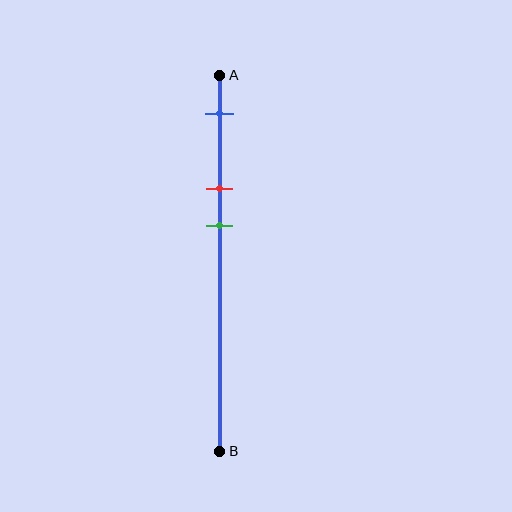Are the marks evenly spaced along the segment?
Yes, the marks are approximately evenly spaced.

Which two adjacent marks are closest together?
The red and green marks are the closest adjacent pair.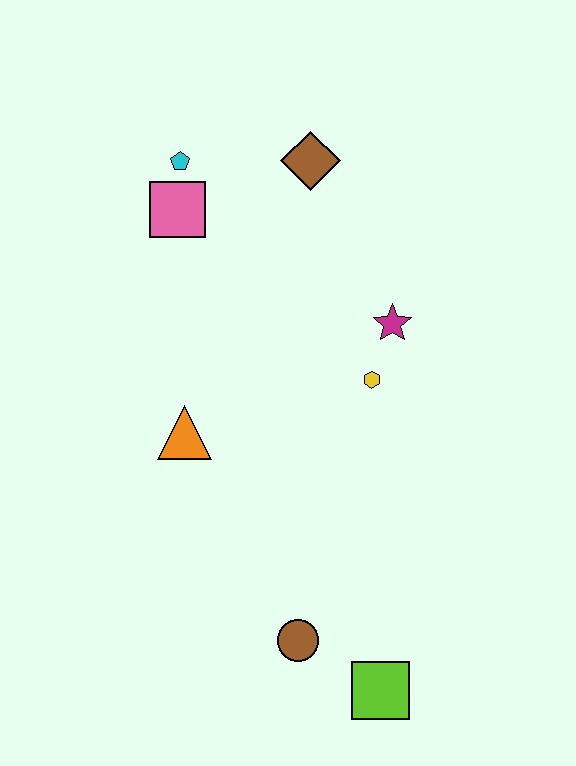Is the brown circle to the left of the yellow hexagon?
Yes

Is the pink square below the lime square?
No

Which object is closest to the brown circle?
The lime square is closest to the brown circle.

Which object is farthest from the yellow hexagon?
The lime square is farthest from the yellow hexagon.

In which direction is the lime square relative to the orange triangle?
The lime square is below the orange triangle.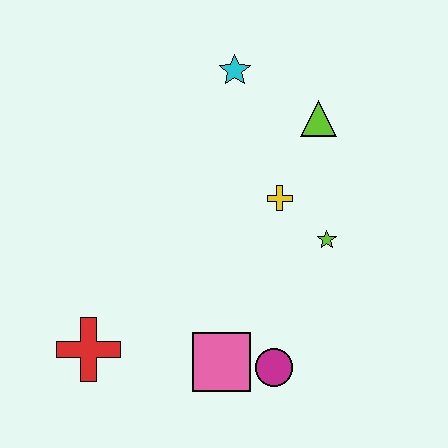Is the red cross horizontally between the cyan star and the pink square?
No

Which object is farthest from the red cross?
The lime triangle is farthest from the red cross.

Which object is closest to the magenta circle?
The pink square is closest to the magenta circle.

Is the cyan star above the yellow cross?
Yes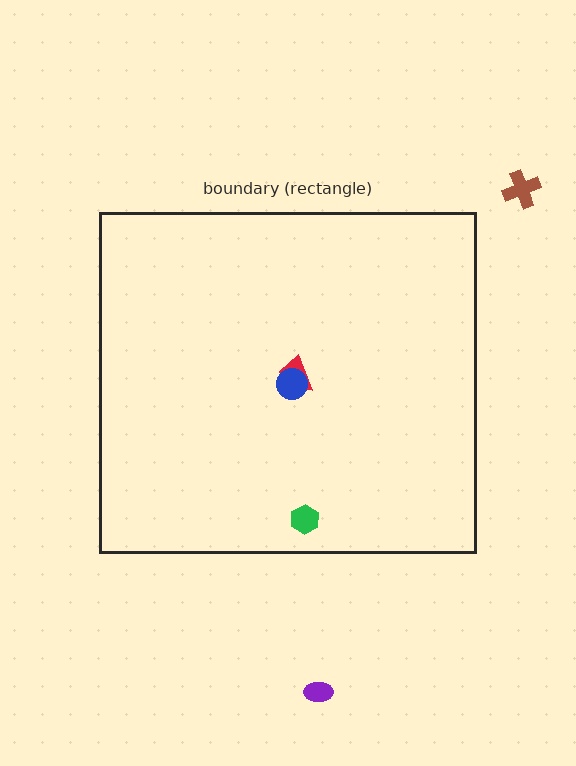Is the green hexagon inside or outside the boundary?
Inside.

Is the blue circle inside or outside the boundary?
Inside.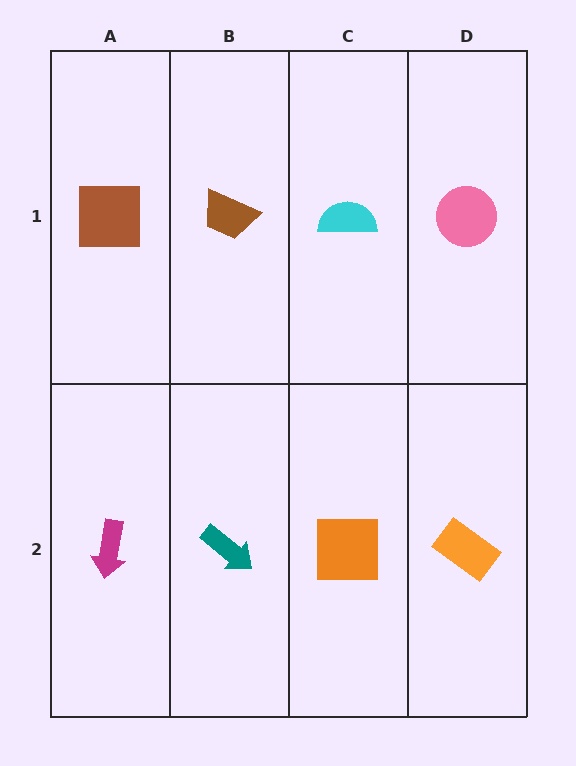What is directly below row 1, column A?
A magenta arrow.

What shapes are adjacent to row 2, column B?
A brown trapezoid (row 1, column B), a magenta arrow (row 2, column A), an orange square (row 2, column C).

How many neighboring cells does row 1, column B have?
3.